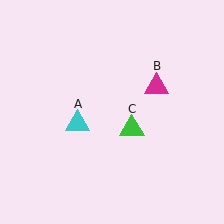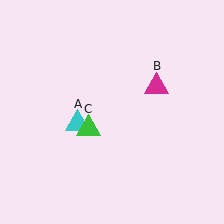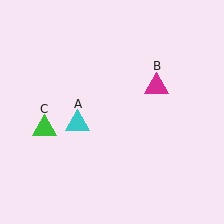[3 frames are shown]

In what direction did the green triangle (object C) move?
The green triangle (object C) moved left.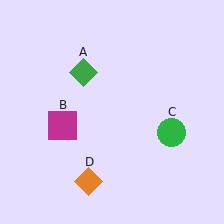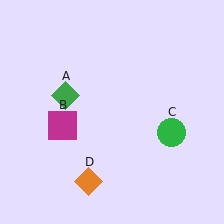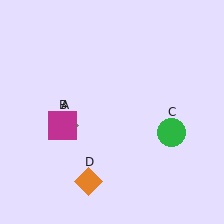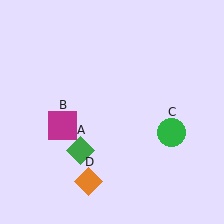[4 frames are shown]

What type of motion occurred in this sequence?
The green diamond (object A) rotated counterclockwise around the center of the scene.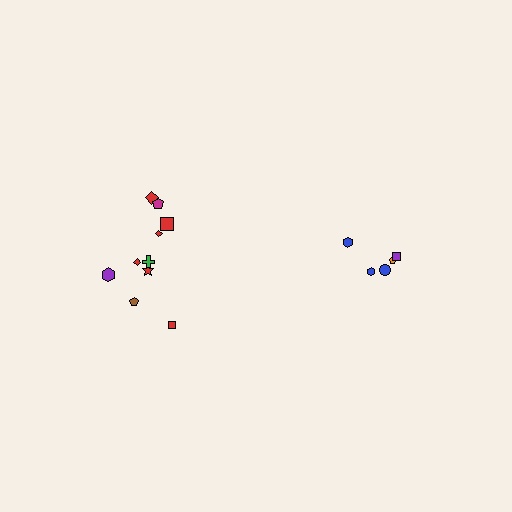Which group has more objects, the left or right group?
The left group.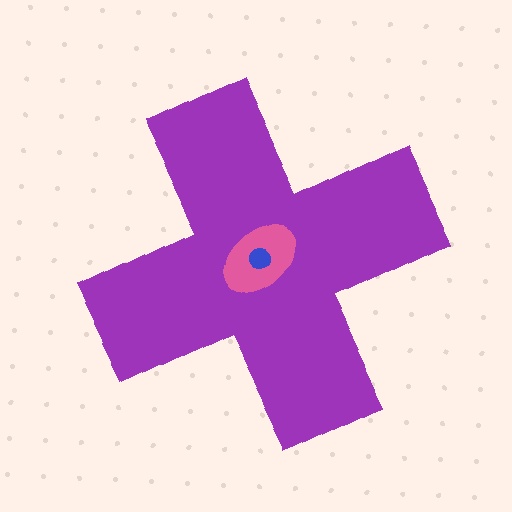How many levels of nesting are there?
3.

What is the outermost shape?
The purple cross.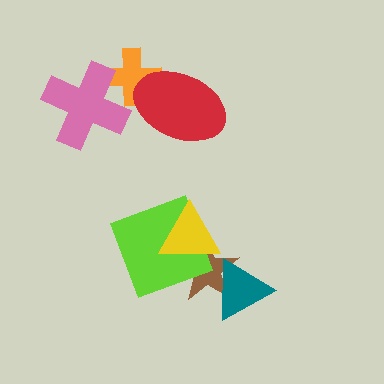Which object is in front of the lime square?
The yellow triangle is in front of the lime square.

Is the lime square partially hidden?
Yes, it is partially covered by another shape.